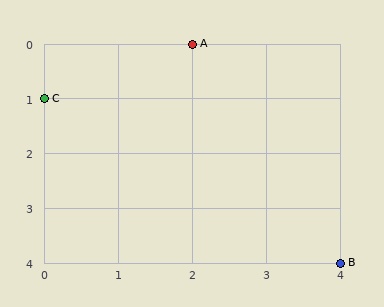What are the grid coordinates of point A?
Point A is at grid coordinates (2, 0).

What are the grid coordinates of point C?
Point C is at grid coordinates (0, 1).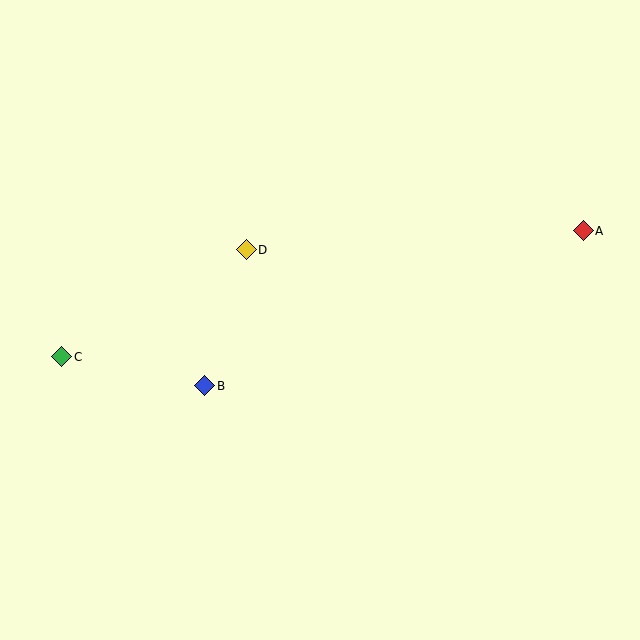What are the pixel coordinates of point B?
Point B is at (205, 386).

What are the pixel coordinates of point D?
Point D is at (246, 250).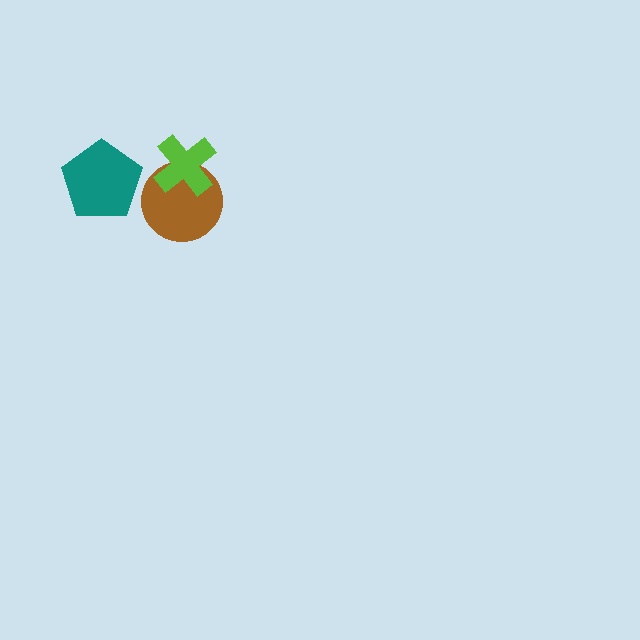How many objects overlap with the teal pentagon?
0 objects overlap with the teal pentagon.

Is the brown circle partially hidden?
Yes, it is partially covered by another shape.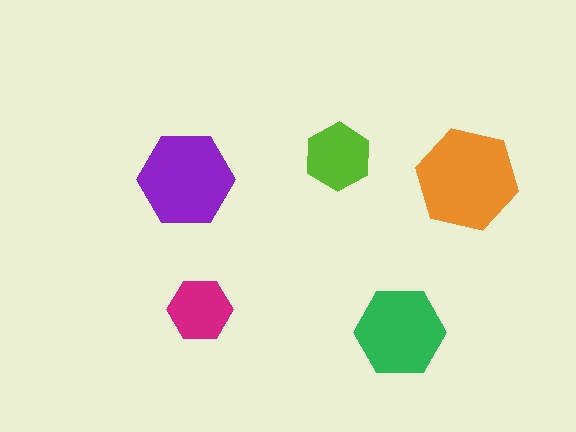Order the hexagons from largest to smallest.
the orange one, the purple one, the green one, the lime one, the magenta one.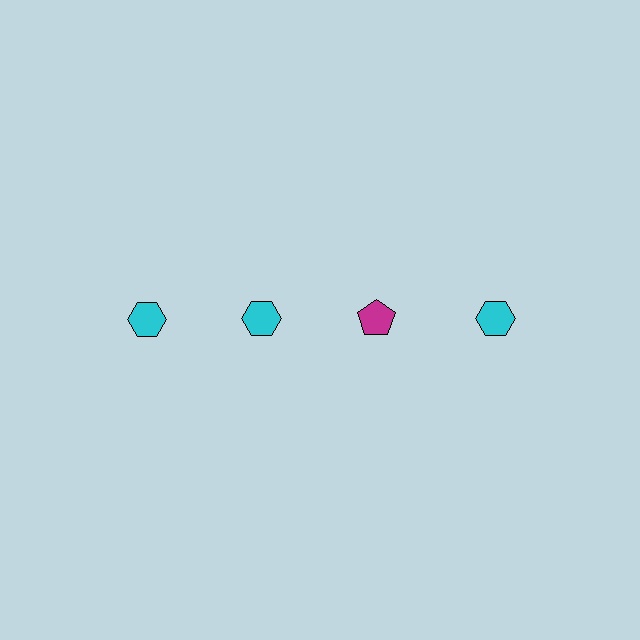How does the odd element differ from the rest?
It differs in both color (magenta instead of cyan) and shape (pentagon instead of hexagon).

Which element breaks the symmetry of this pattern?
The magenta pentagon in the top row, center column breaks the symmetry. All other shapes are cyan hexagons.